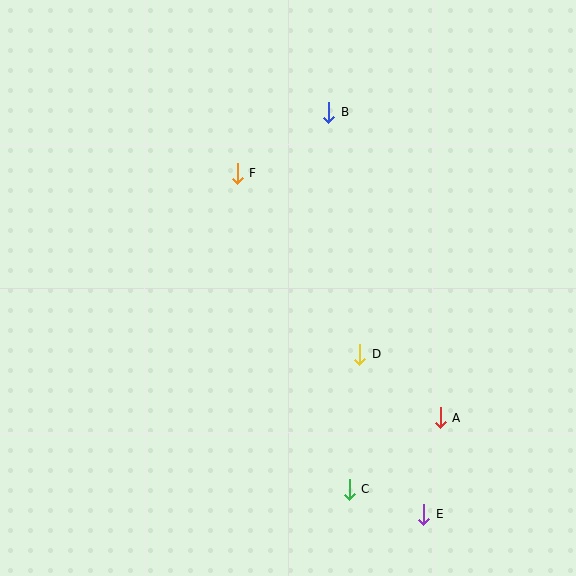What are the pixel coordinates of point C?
Point C is at (349, 489).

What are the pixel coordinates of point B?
Point B is at (329, 112).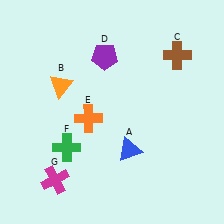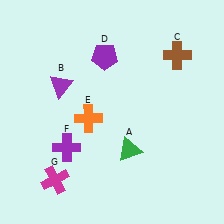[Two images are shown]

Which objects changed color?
A changed from blue to green. B changed from orange to purple. F changed from green to purple.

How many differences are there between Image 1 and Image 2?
There are 3 differences between the two images.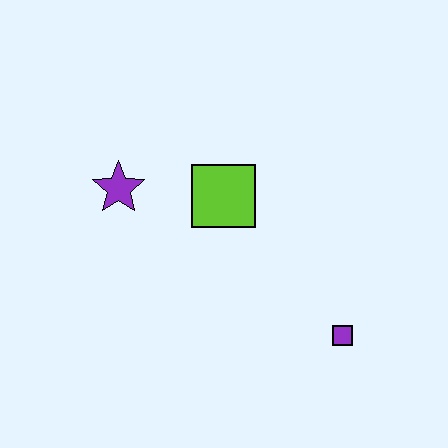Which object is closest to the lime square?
The purple star is closest to the lime square.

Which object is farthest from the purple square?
The purple star is farthest from the purple square.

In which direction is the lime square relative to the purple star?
The lime square is to the right of the purple star.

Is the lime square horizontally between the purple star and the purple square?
Yes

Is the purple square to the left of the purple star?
No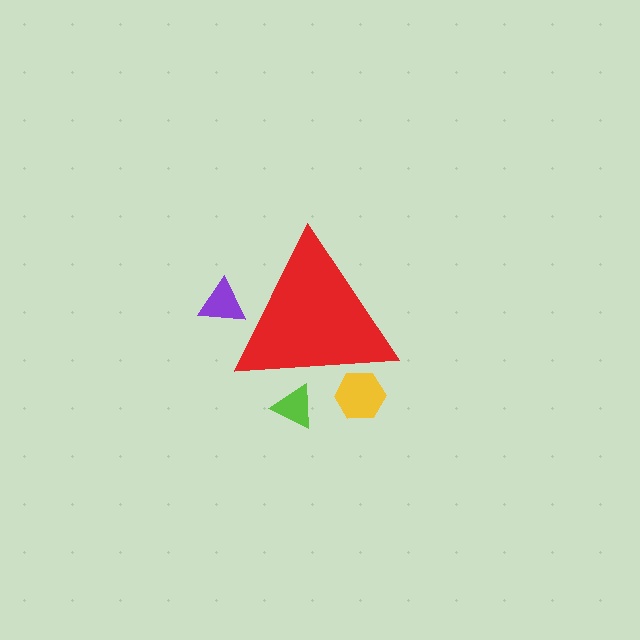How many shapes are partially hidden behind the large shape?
3 shapes are partially hidden.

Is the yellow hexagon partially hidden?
Yes, the yellow hexagon is partially hidden behind the red triangle.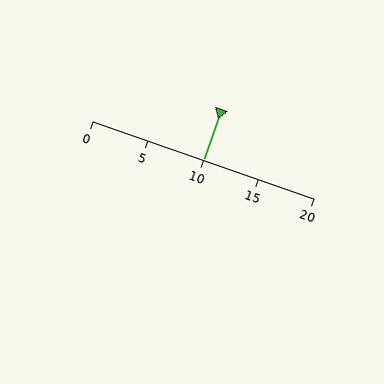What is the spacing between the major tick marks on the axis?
The major ticks are spaced 5 apart.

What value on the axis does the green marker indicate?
The marker indicates approximately 10.